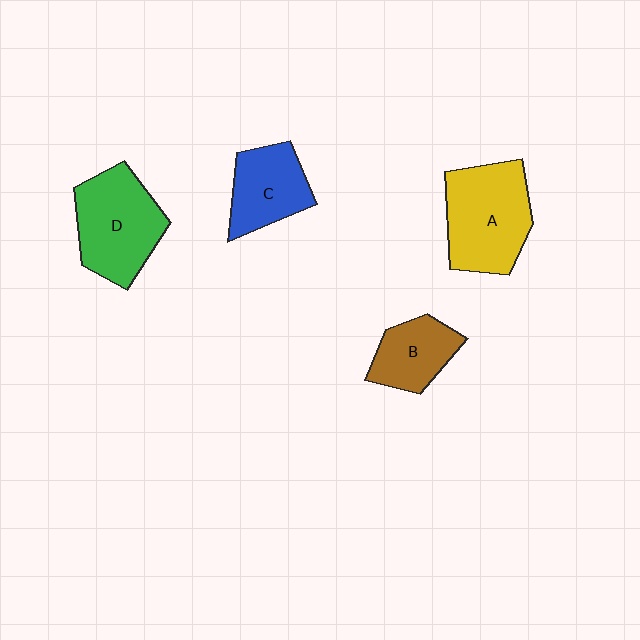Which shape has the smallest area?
Shape B (brown).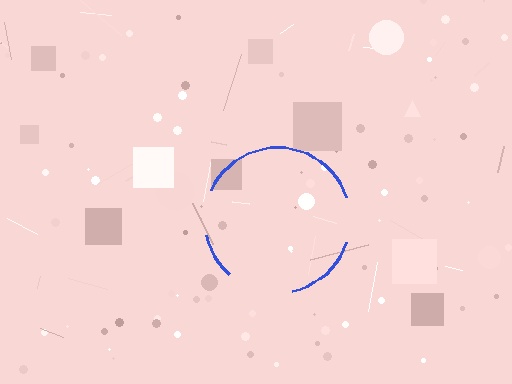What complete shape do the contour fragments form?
The contour fragments form a circle.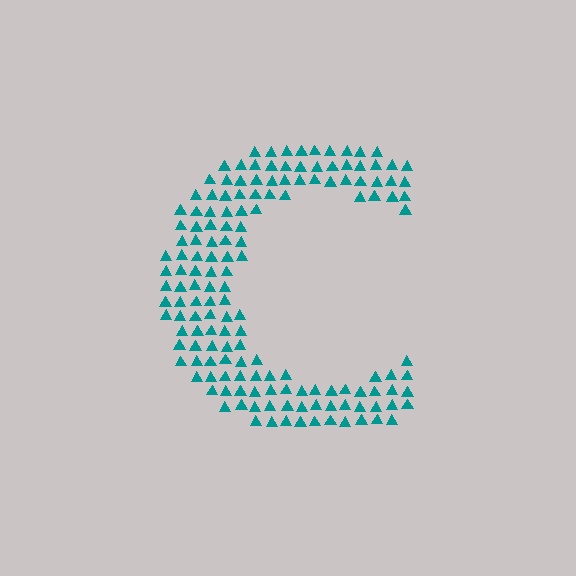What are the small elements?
The small elements are triangles.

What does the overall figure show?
The overall figure shows the letter C.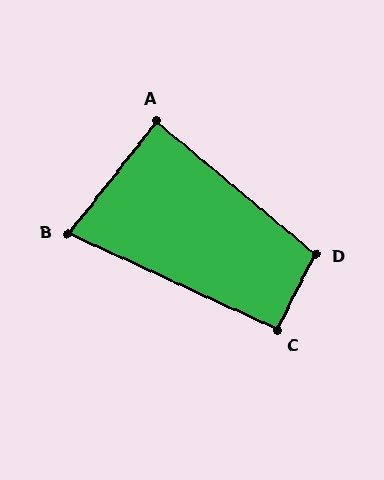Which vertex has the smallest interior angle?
B, at approximately 76 degrees.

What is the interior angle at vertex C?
Approximately 92 degrees (approximately right).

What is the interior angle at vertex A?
Approximately 88 degrees (approximately right).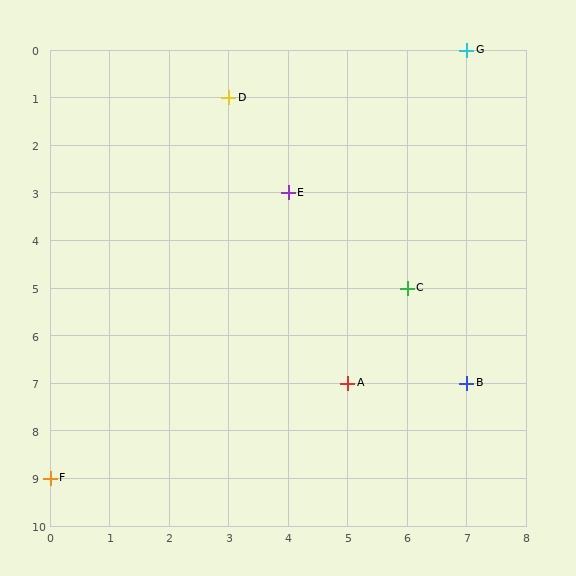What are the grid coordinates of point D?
Point D is at grid coordinates (3, 1).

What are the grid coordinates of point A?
Point A is at grid coordinates (5, 7).